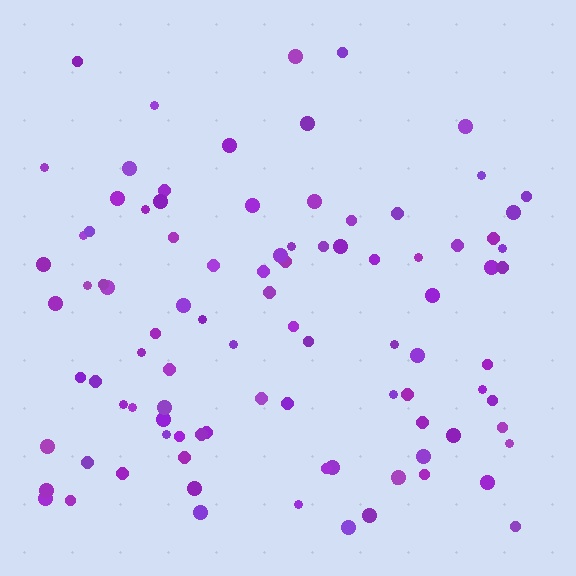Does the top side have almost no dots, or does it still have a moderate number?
Still a moderate number, just noticeably fewer than the bottom.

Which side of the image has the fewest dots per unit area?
The top.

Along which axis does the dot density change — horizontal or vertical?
Vertical.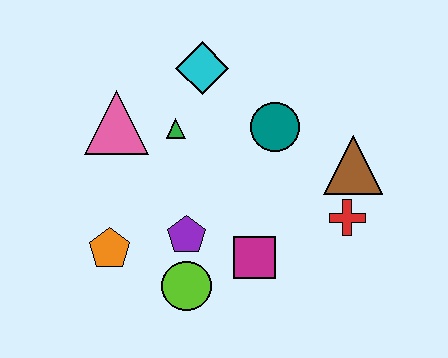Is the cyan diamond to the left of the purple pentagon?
No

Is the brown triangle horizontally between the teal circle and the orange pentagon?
No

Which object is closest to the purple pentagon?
The lime circle is closest to the purple pentagon.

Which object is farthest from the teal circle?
The orange pentagon is farthest from the teal circle.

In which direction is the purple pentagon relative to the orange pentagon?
The purple pentagon is to the right of the orange pentagon.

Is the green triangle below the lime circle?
No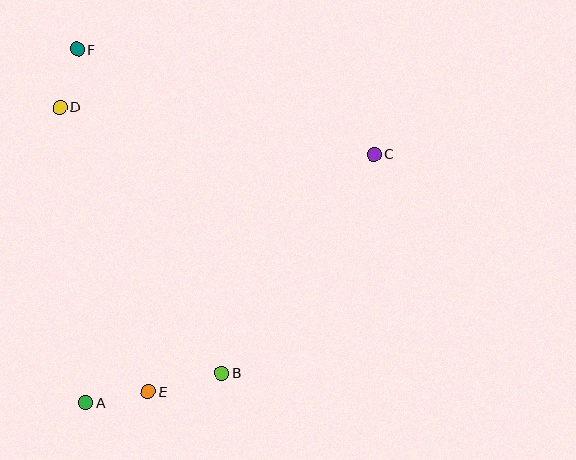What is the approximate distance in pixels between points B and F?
The distance between B and F is approximately 354 pixels.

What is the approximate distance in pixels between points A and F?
The distance between A and F is approximately 353 pixels.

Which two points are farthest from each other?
Points A and C are farthest from each other.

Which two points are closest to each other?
Points D and F are closest to each other.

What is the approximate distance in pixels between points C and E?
The distance between C and E is approximately 328 pixels.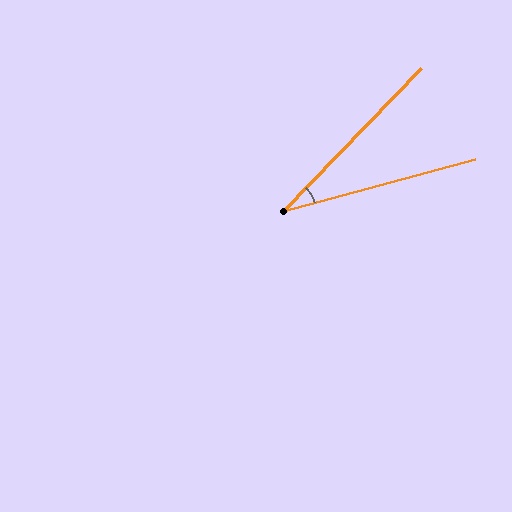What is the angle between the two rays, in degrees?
Approximately 31 degrees.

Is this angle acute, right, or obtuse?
It is acute.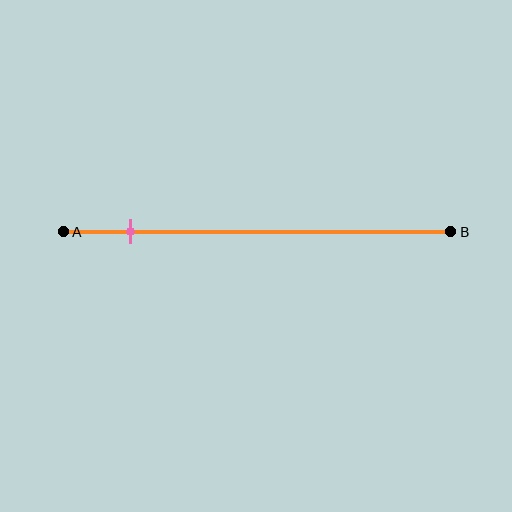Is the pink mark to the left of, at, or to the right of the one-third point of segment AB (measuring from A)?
The pink mark is to the left of the one-third point of segment AB.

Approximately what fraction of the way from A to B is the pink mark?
The pink mark is approximately 15% of the way from A to B.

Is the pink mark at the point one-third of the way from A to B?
No, the mark is at about 15% from A, not at the 33% one-third point.